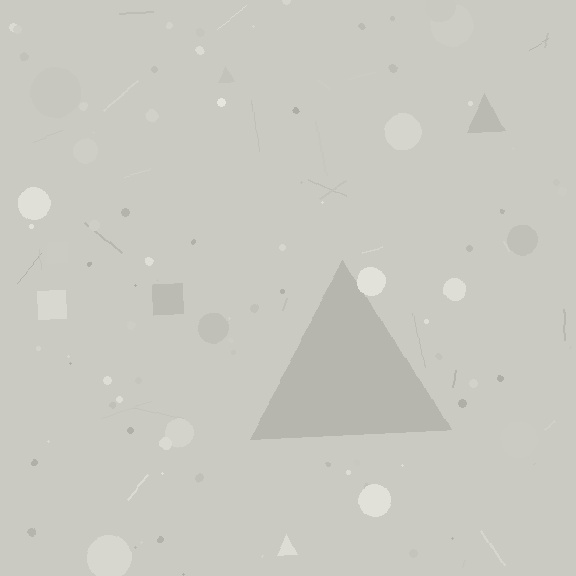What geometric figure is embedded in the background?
A triangle is embedded in the background.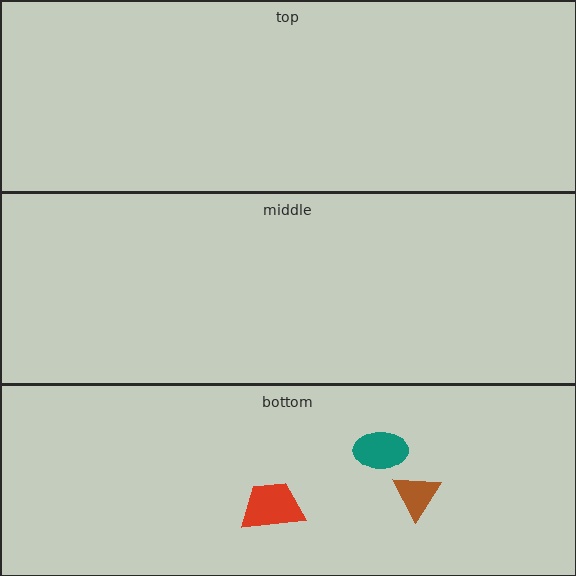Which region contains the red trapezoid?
The bottom region.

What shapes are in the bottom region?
The brown triangle, the teal ellipse, the red trapezoid.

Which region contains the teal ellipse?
The bottom region.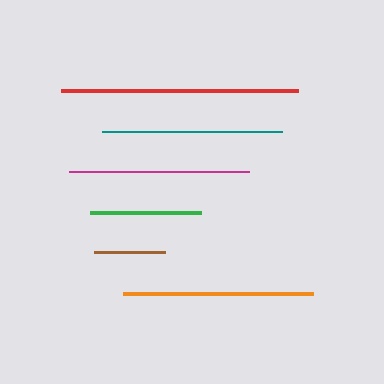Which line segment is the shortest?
The brown line is the shortest at approximately 71 pixels.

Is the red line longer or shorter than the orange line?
The red line is longer than the orange line.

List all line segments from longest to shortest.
From longest to shortest: red, orange, teal, magenta, green, brown.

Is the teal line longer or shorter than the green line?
The teal line is longer than the green line.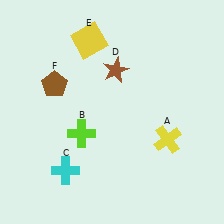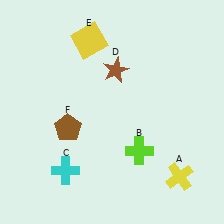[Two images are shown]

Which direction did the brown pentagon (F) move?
The brown pentagon (F) moved down.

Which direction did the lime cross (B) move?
The lime cross (B) moved right.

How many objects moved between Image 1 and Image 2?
3 objects moved between the two images.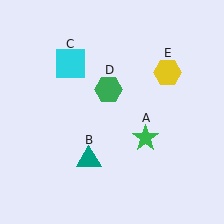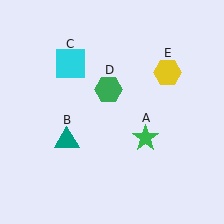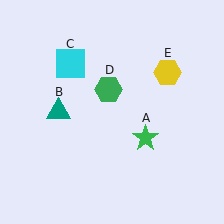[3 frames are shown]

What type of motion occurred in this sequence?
The teal triangle (object B) rotated clockwise around the center of the scene.